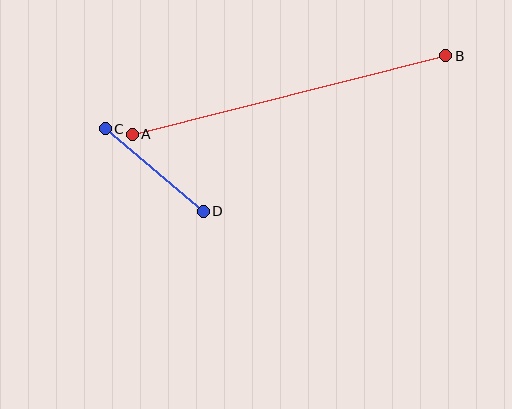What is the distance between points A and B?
The distance is approximately 323 pixels.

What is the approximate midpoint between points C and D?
The midpoint is at approximately (154, 170) pixels.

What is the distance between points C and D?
The distance is approximately 128 pixels.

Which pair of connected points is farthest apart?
Points A and B are farthest apart.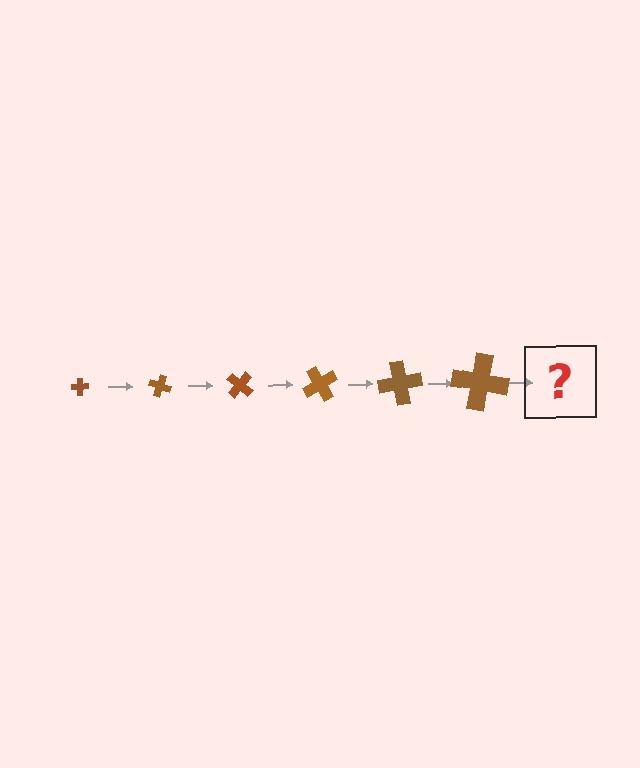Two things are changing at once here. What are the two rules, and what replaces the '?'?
The two rules are that the cross grows larger each step and it rotates 20 degrees each step. The '?' should be a cross, larger than the previous one and rotated 120 degrees from the start.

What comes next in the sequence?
The next element should be a cross, larger than the previous one and rotated 120 degrees from the start.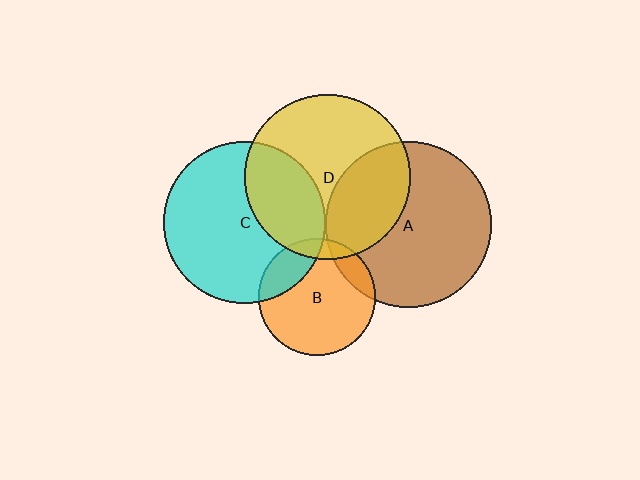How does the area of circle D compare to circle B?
Approximately 2.0 times.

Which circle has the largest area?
Circle A (brown).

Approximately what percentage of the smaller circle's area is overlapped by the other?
Approximately 20%.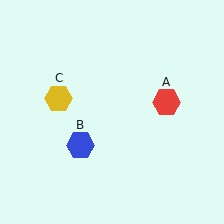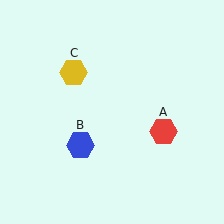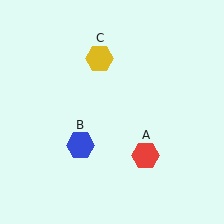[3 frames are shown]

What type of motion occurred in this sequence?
The red hexagon (object A), yellow hexagon (object C) rotated clockwise around the center of the scene.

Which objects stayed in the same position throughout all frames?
Blue hexagon (object B) remained stationary.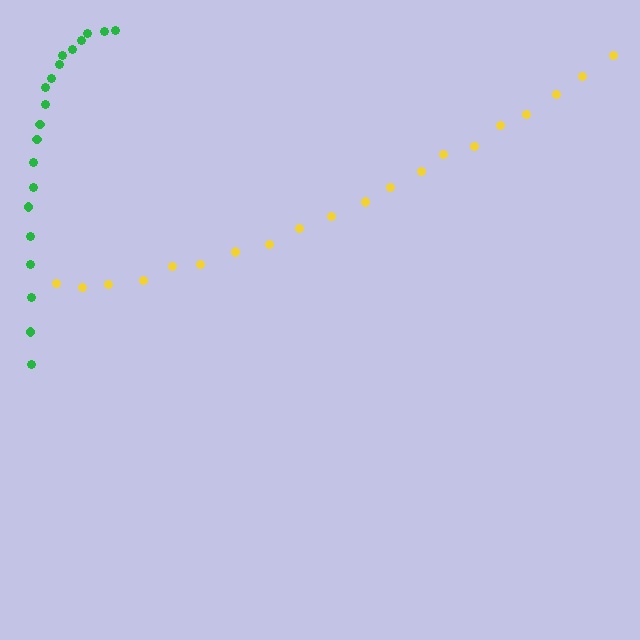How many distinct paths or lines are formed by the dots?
There are 2 distinct paths.